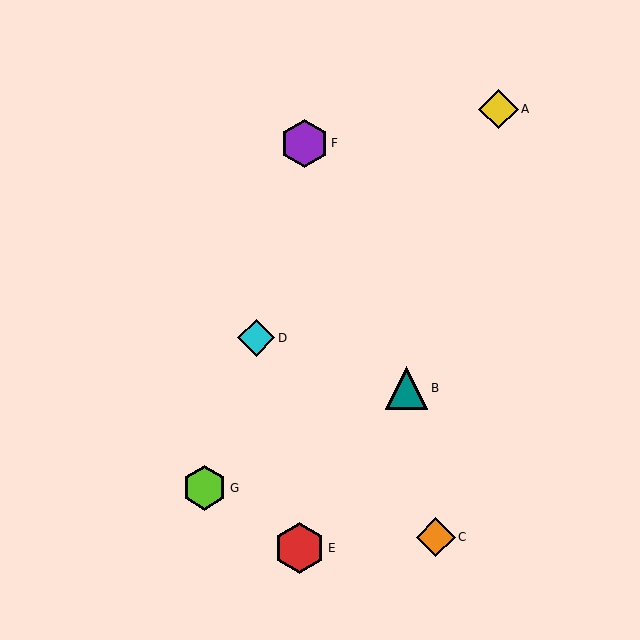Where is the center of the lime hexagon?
The center of the lime hexagon is at (204, 488).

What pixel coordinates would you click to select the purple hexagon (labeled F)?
Click at (304, 143) to select the purple hexagon F.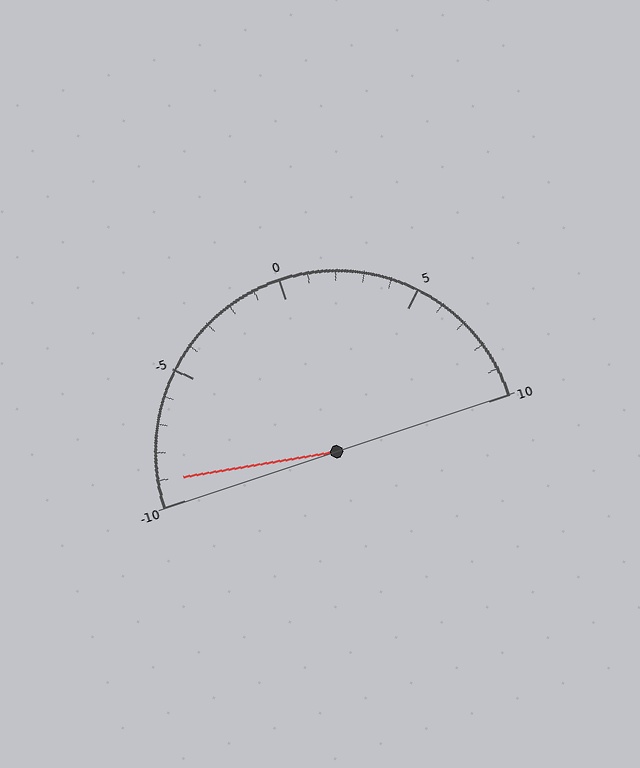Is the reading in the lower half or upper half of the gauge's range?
The reading is in the lower half of the range (-10 to 10).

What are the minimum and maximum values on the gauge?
The gauge ranges from -10 to 10.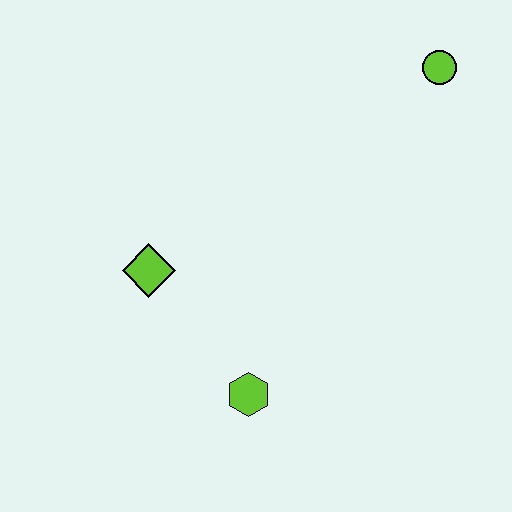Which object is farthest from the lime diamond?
The lime circle is farthest from the lime diamond.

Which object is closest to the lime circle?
The lime diamond is closest to the lime circle.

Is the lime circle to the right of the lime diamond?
Yes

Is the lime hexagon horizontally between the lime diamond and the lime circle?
Yes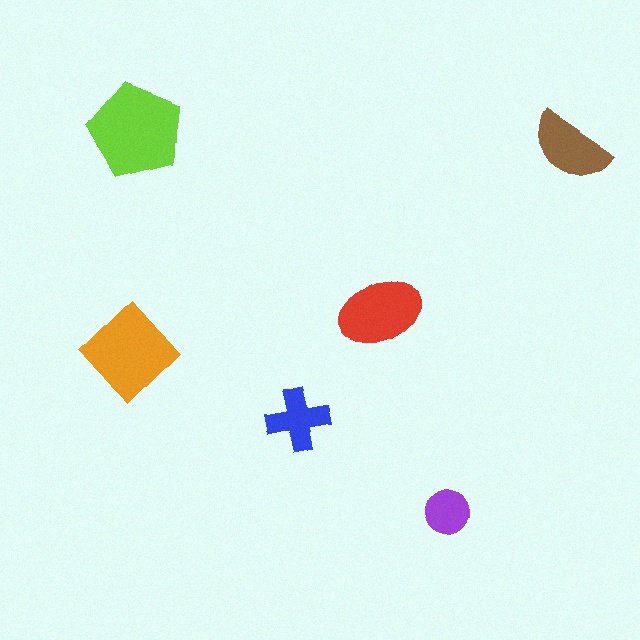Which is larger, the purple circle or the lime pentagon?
The lime pentagon.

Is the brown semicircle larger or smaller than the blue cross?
Larger.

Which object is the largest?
The lime pentagon.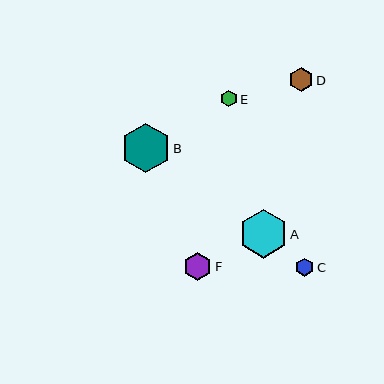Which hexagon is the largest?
Hexagon B is the largest with a size of approximately 49 pixels.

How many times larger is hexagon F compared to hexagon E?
Hexagon F is approximately 1.7 times the size of hexagon E.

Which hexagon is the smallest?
Hexagon E is the smallest with a size of approximately 17 pixels.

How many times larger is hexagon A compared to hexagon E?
Hexagon A is approximately 2.9 times the size of hexagon E.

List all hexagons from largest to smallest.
From largest to smallest: B, A, F, D, C, E.